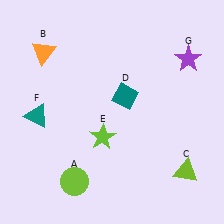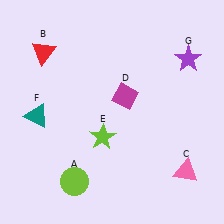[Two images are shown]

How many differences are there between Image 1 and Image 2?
There are 3 differences between the two images.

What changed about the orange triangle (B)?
In Image 1, B is orange. In Image 2, it changed to red.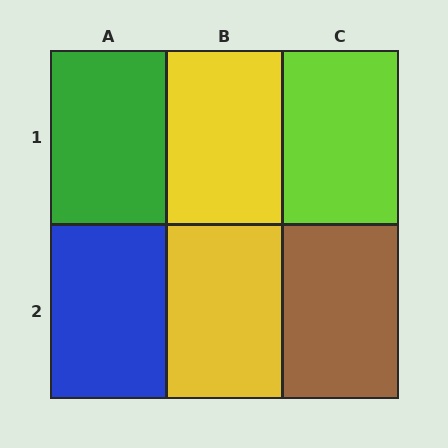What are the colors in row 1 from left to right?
Green, yellow, lime.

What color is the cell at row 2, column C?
Brown.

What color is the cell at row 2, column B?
Yellow.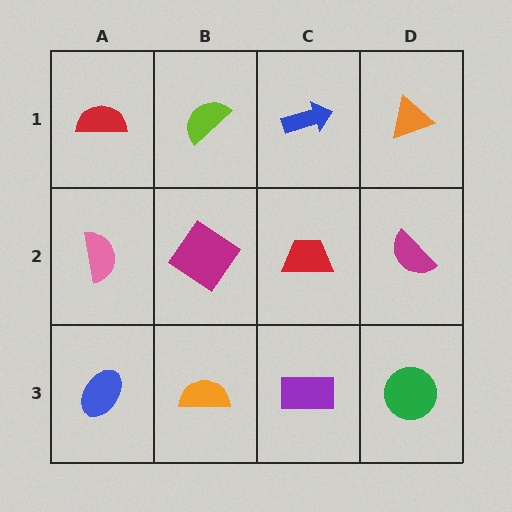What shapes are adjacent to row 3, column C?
A red trapezoid (row 2, column C), an orange semicircle (row 3, column B), a green circle (row 3, column D).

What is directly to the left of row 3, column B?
A blue ellipse.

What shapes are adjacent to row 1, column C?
A red trapezoid (row 2, column C), a lime semicircle (row 1, column B), an orange triangle (row 1, column D).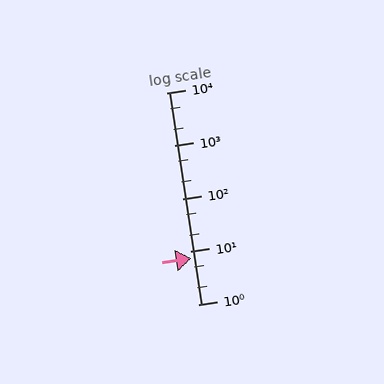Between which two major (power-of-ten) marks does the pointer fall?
The pointer is between 1 and 10.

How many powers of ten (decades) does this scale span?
The scale spans 4 decades, from 1 to 10000.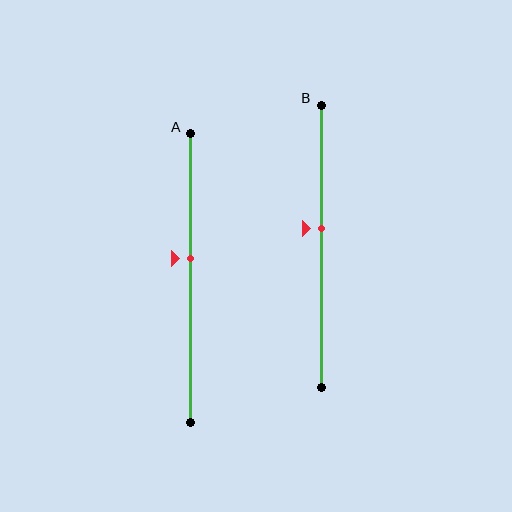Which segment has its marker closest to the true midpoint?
Segment B has its marker closest to the true midpoint.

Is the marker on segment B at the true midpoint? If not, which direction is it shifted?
No, the marker on segment B is shifted upward by about 6% of the segment length.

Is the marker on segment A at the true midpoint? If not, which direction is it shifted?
No, the marker on segment A is shifted upward by about 7% of the segment length.